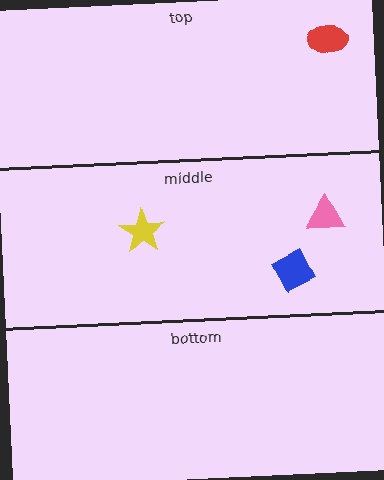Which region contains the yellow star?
The middle region.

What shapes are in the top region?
The red ellipse.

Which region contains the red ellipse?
The top region.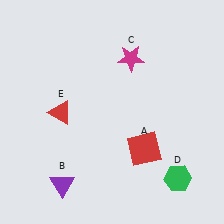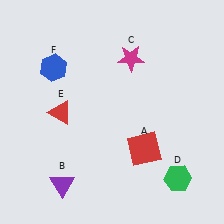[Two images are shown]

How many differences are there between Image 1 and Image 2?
There is 1 difference between the two images.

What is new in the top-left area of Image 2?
A blue hexagon (F) was added in the top-left area of Image 2.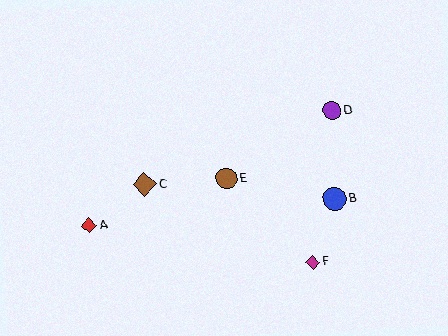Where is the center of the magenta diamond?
The center of the magenta diamond is at (313, 262).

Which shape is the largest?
The brown diamond (labeled C) is the largest.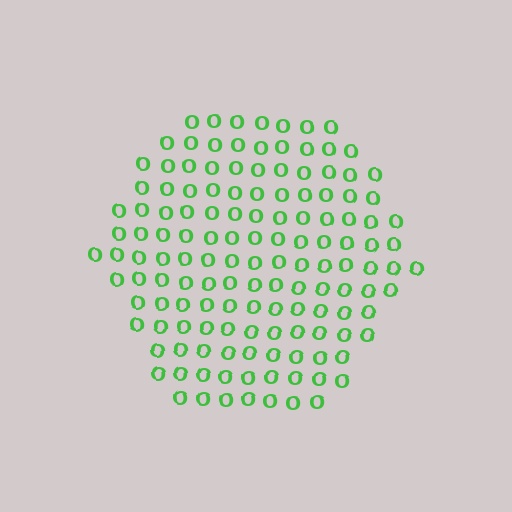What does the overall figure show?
The overall figure shows a hexagon.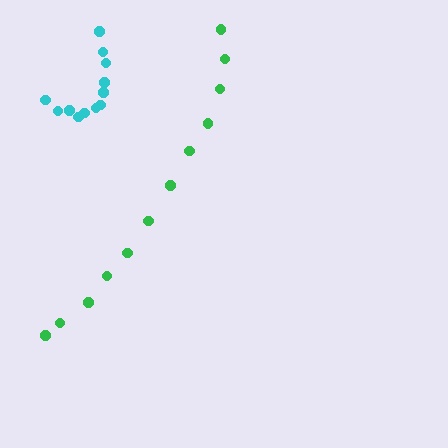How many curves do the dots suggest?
There are 2 distinct paths.